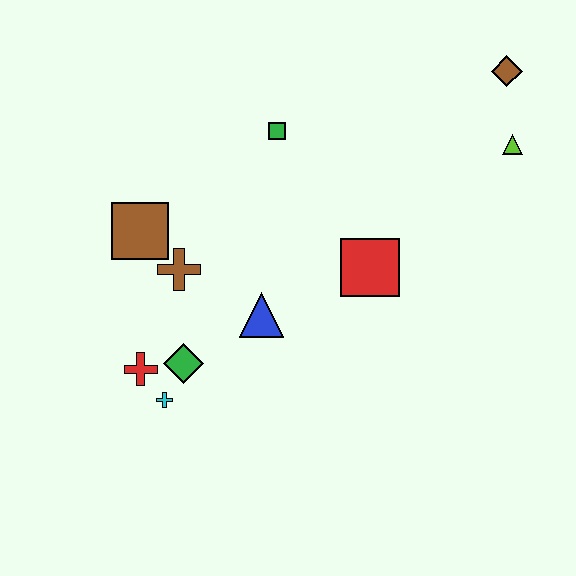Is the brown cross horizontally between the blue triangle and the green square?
No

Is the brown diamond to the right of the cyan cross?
Yes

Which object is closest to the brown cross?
The brown square is closest to the brown cross.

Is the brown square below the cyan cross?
No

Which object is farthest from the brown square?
The brown diamond is farthest from the brown square.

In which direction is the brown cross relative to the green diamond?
The brown cross is above the green diamond.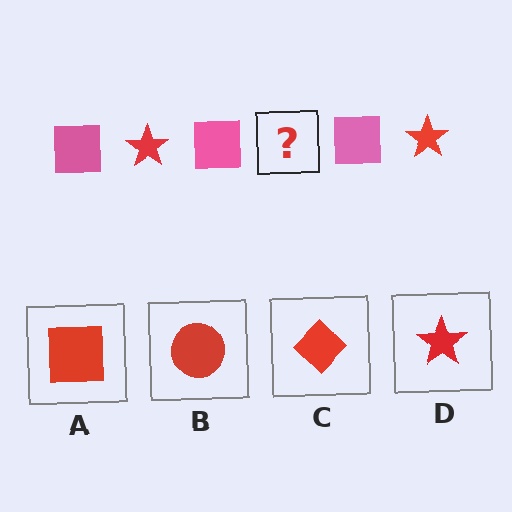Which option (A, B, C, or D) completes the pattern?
D.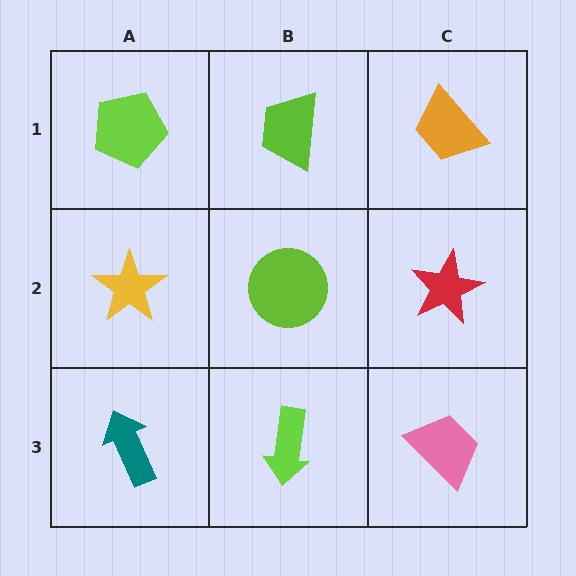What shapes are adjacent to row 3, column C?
A red star (row 2, column C), a lime arrow (row 3, column B).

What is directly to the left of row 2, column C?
A lime circle.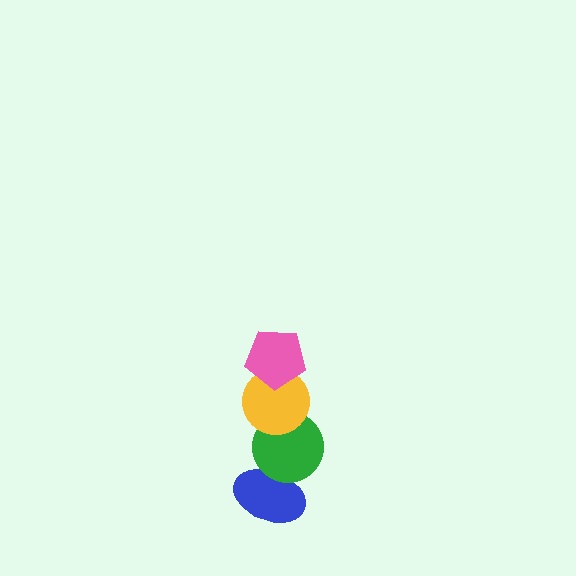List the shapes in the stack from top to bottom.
From top to bottom: the pink pentagon, the yellow circle, the green circle, the blue ellipse.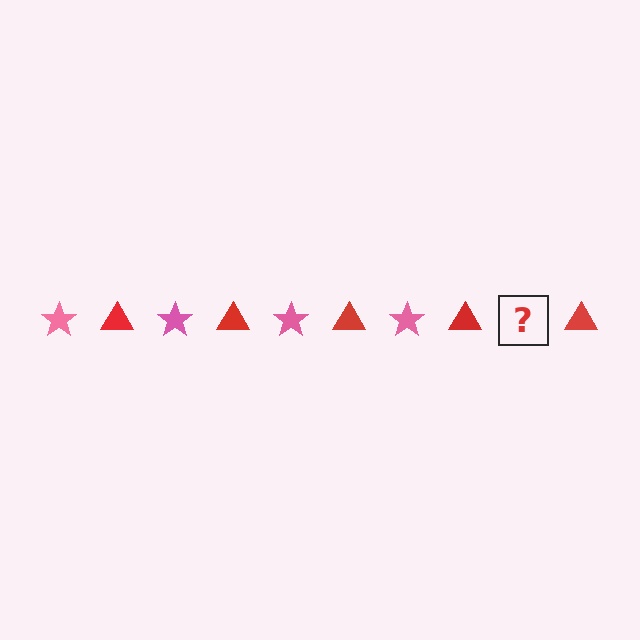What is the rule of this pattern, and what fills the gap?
The rule is that the pattern alternates between pink star and red triangle. The gap should be filled with a pink star.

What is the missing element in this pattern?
The missing element is a pink star.